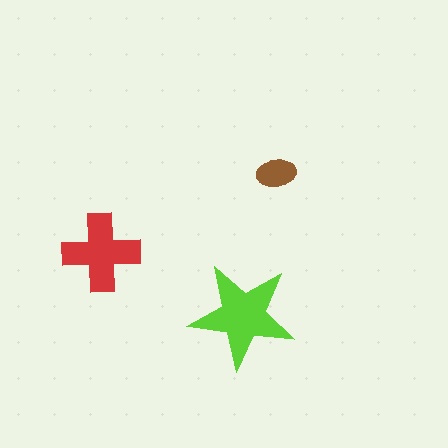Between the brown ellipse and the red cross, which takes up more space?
The red cross.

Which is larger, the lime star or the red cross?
The lime star.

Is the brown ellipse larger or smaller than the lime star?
Smaller.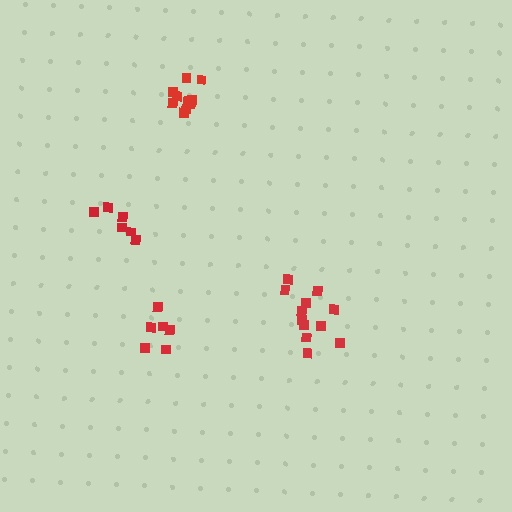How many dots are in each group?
Group 1: 12 dots, Group 2: 6 dots, Group 3: 11 dots, Group 4: 6 dots (35 total).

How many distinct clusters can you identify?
There are 4 distinct clusters.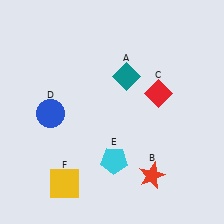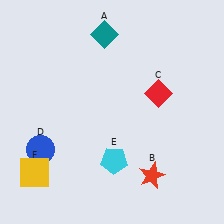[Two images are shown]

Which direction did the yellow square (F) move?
The yellow square (F) moved left.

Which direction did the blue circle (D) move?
The blue circle (D) moved down.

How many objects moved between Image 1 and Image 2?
3 objects moved between the two images.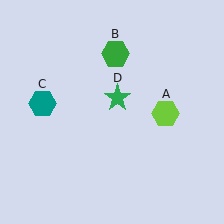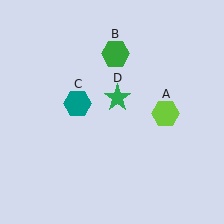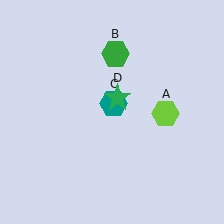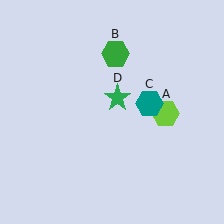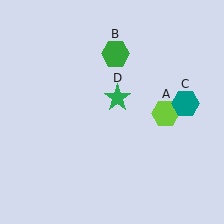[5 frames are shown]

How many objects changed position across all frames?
1 object changed position: teal hexagon (object C).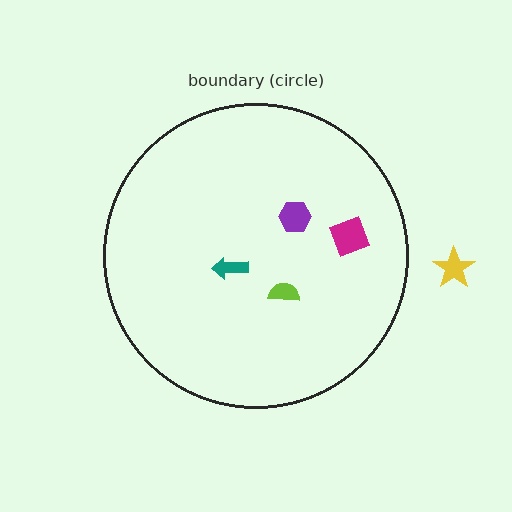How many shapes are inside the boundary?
4 inside, 1 outside.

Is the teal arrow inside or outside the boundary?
Inside.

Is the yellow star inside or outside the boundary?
Outside.